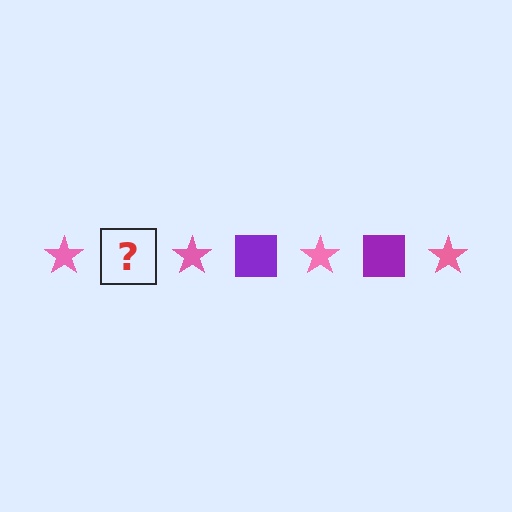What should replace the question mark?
The question mark should be replaced with a purple square.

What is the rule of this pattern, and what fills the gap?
The rule is that the pattern alternates between pink star and purple square. The gap should be filled with a purple square.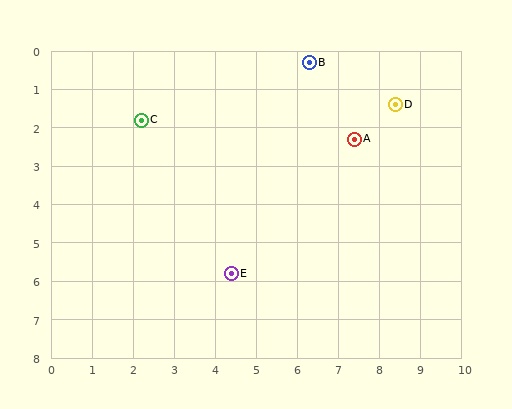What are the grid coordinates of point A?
Point A is at approximately (7.4, 2.3).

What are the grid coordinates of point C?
Point C is at approximately (2.2, 1.8).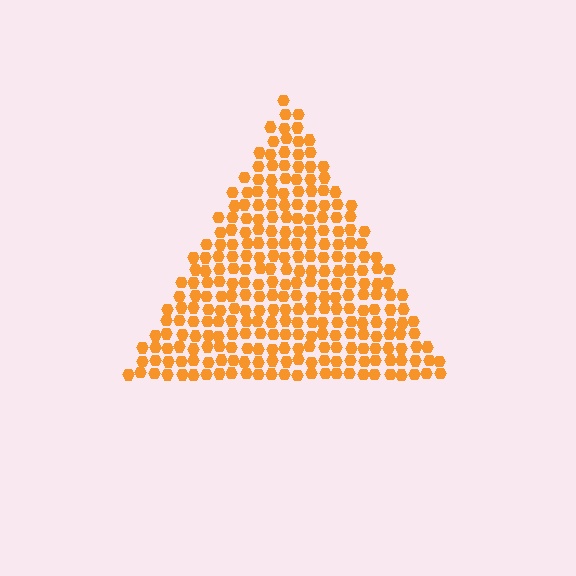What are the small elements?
The small elements are hexagons.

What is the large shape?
The large shape is a triangle.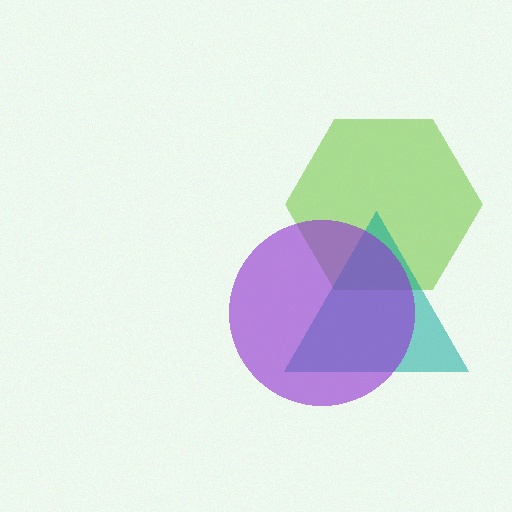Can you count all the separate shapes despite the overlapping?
Yes, there are 3 separate shapes.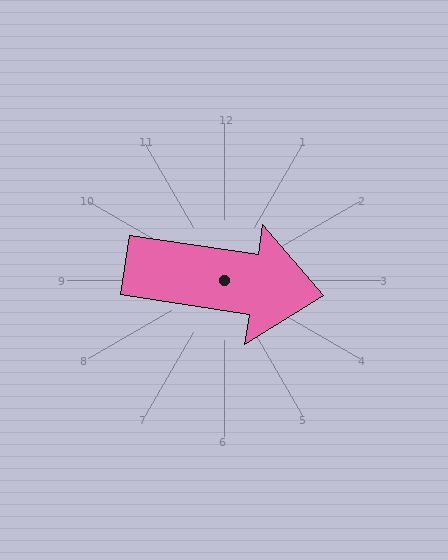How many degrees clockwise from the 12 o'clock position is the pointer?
Approximately 99 degrees.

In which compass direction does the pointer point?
East.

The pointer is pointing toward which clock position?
Roughly 3 o'clock.